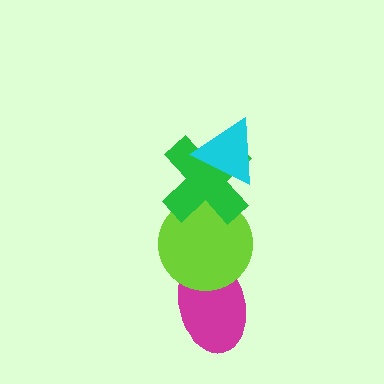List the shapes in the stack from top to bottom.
From top to bottom: the cyan triangle, the green cross, the lime circle, the magenta ellipse.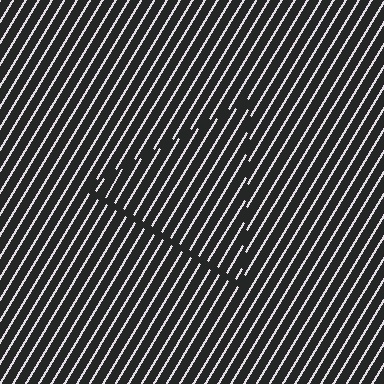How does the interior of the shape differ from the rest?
The interior of the shape contains the same grating, shifted by half a period — the contour is defined by the phase discontinuity where line-ends from the inner and outer gratings abut.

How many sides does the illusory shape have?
3 sides — the line-ends trace a triangle.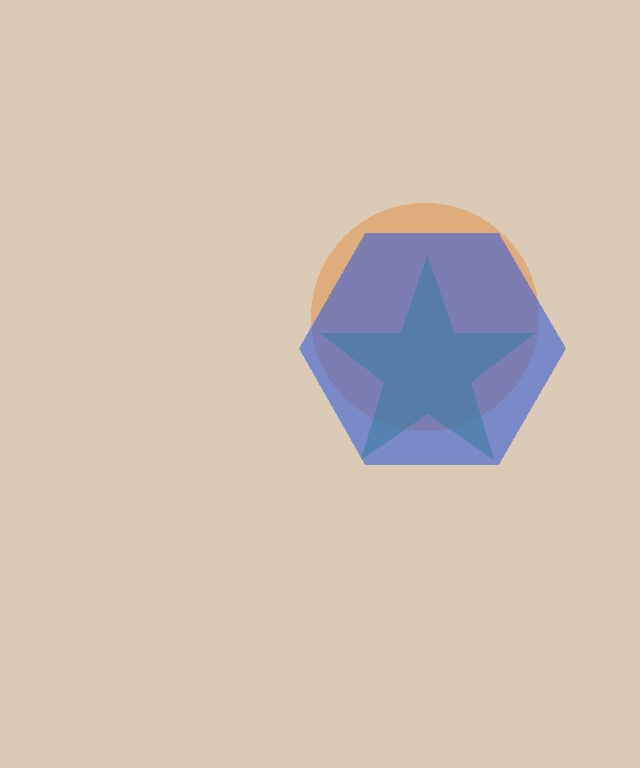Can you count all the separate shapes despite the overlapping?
Yes, there are 3 separate shapes.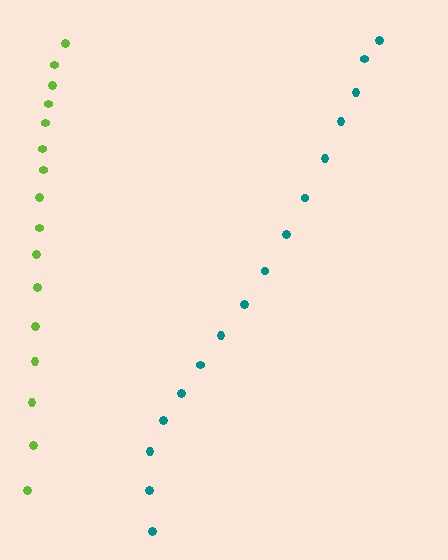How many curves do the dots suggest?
There are 2 distinct paths.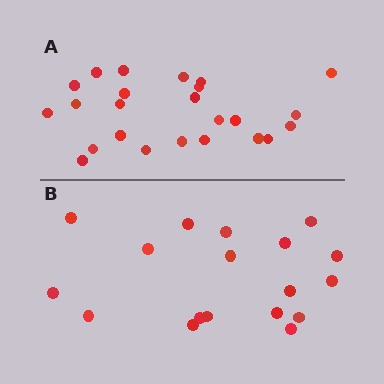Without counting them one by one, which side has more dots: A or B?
Region A (the top region) has more dots.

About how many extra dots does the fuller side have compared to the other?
Region A has about 6 more dots than region B.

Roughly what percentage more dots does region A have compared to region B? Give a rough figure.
About 35% more.